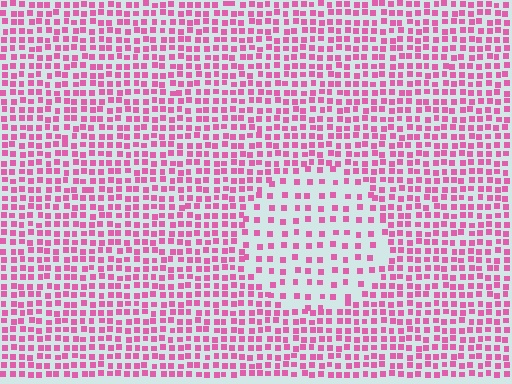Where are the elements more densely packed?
The elements are more densely packed outside the circle boundary.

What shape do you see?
I see a circle.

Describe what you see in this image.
The image contains small pink elements arranged at two different densities. A circle-shaped region is visible where the elements are less densely packed than the surrounding area.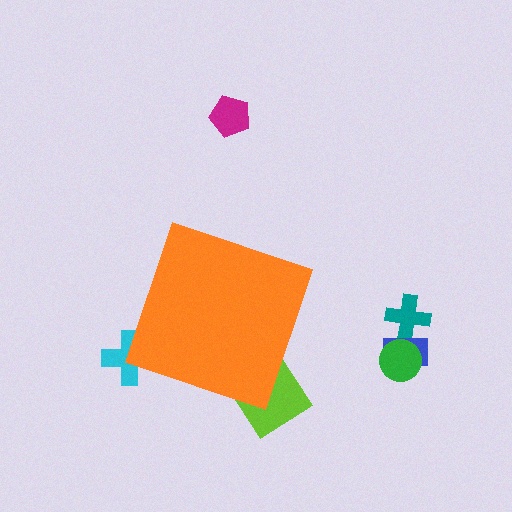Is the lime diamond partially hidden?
Yes, the lime diamond is partially hidden behind the orange diamond.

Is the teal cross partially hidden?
No, the teal cross is fully visible.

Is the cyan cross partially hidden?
Yes, the cyan cross is partially hidden behind the orange diamond.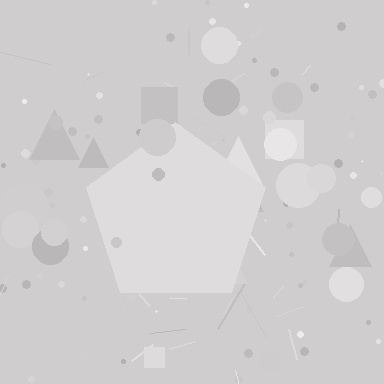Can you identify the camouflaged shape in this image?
The camouflaged shape is a pentagon.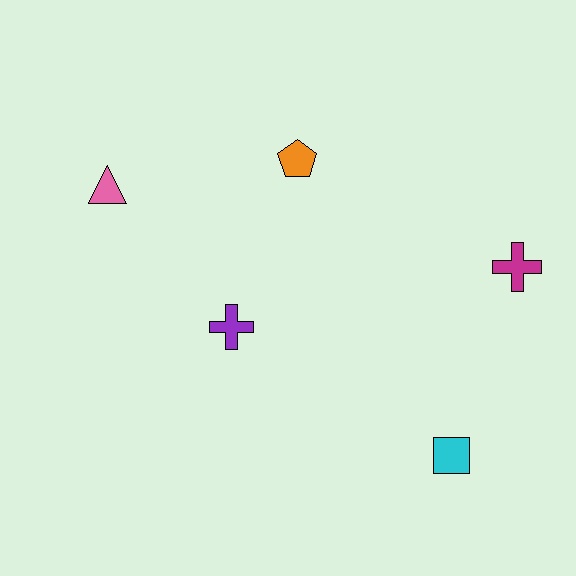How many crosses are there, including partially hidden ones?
There are 2 crosses.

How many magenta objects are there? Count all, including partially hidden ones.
There is 1 magenta object.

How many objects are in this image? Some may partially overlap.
There are 5 objects.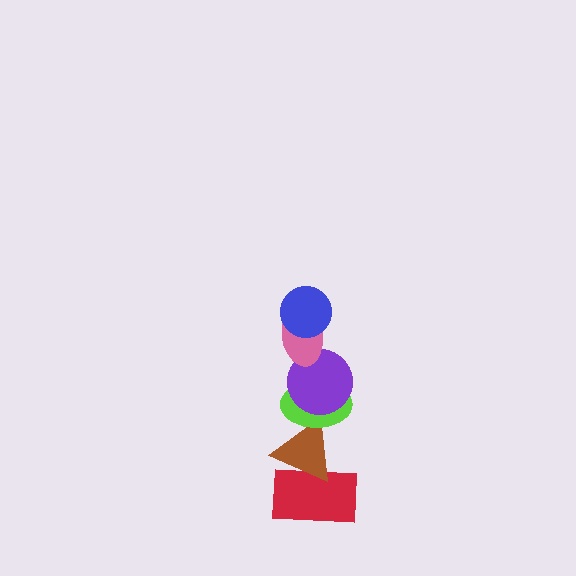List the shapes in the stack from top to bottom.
From top to bottom: the blue circle, the pink ellipse, the purple circle, the lime ellipse, the brown triangle, the red rectangle.